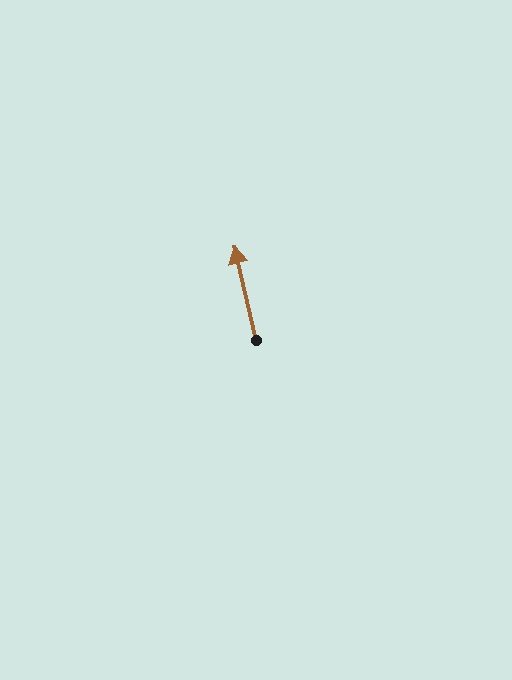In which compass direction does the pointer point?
North.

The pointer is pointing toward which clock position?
Roughly 12 o'clock.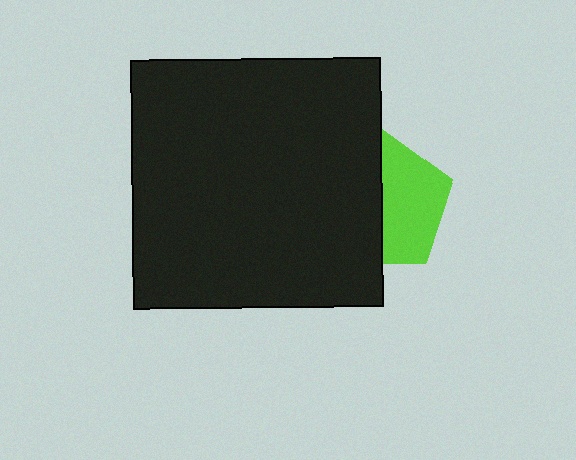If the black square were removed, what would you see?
You would see the complete lime pentagon.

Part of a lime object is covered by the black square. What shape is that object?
It is a pentagon.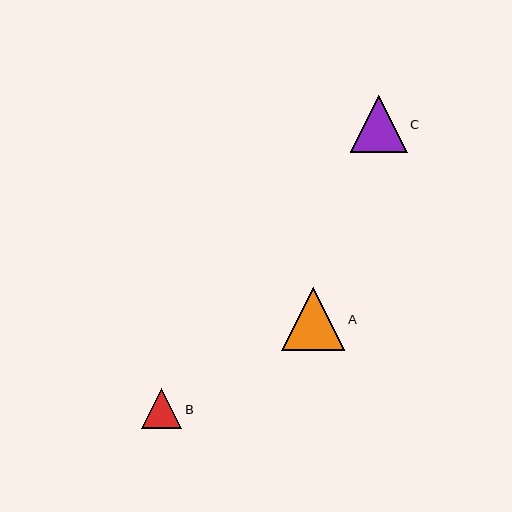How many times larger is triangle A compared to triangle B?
Triangle A is approximately 1.6 times the size of triangle B.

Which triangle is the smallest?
Triangle B is the smallest with a size of approximately 40 pixels.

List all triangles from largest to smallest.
From largest to smallest: A, C, B.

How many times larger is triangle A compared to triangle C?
Triangle A is approximately 1.1 times the size of triangle C.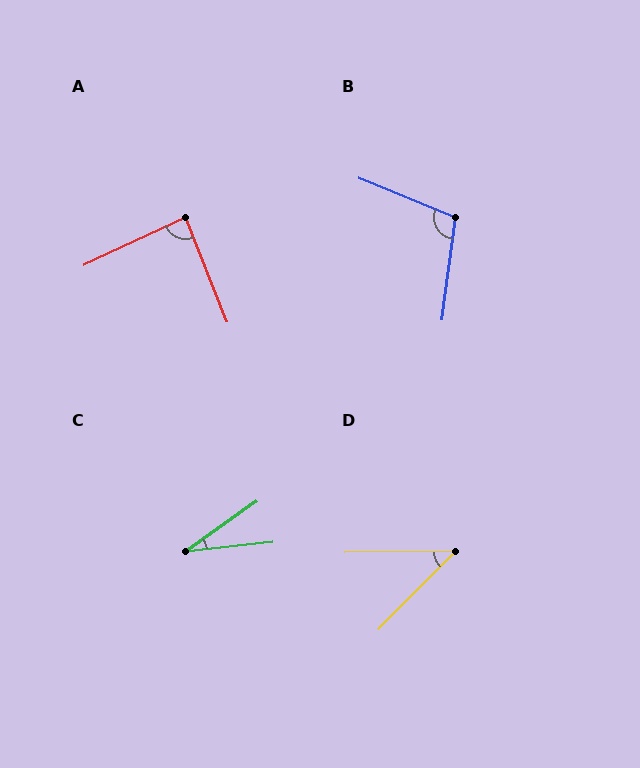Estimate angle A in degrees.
Approximately 87 degrees.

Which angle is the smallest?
C, at approximately 29 degrees.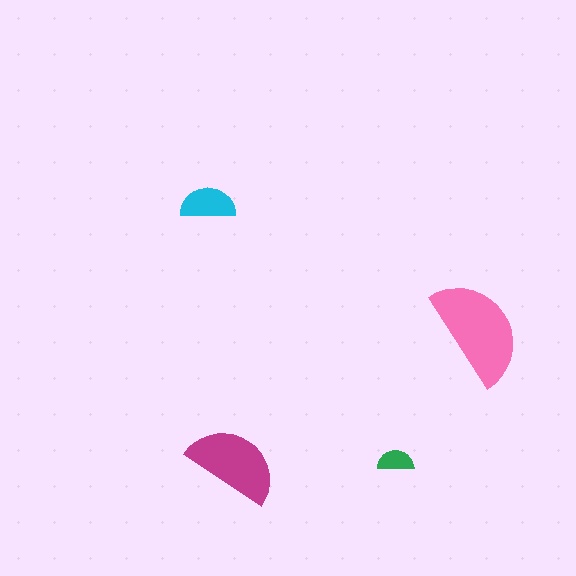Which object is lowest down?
The magenta semicircle is bottommost.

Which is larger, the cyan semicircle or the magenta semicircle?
The magenta one.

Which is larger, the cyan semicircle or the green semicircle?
The cyan one.